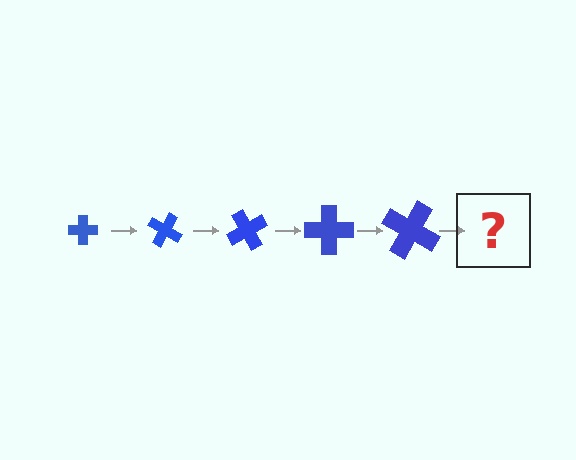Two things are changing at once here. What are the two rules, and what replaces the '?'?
The two rules are that the cross grows larger each step and it rotates 30 degrees each step. The '?' should be a cross, larger than the previous one and rotated 150 degrees from the start.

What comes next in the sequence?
The next element should be a cross, larger than the previous one and rotated 150 degrees from the start.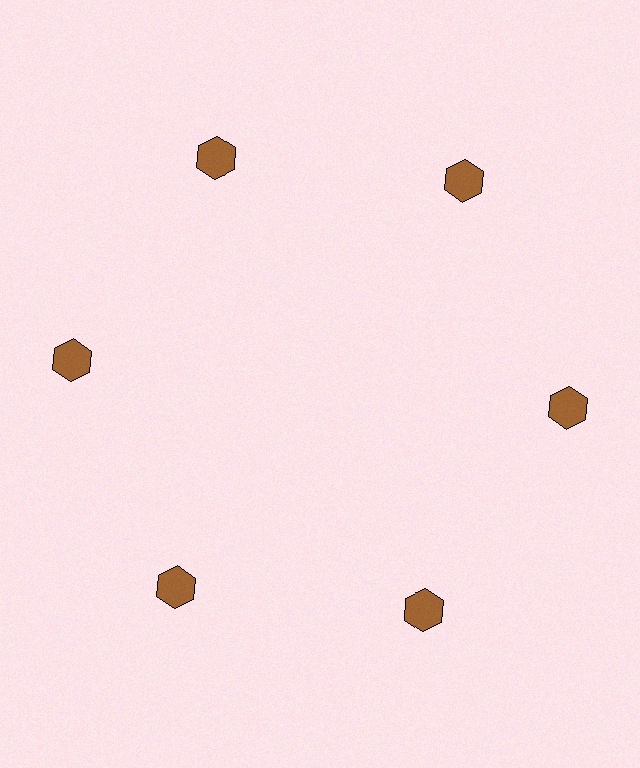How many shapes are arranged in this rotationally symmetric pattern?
There are 6 shapes, arranged in 6 groups of 1.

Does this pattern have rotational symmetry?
Yes, this pattern has 6-fold rotational symmetry. It looks the same after rotating 60 degrees around the center.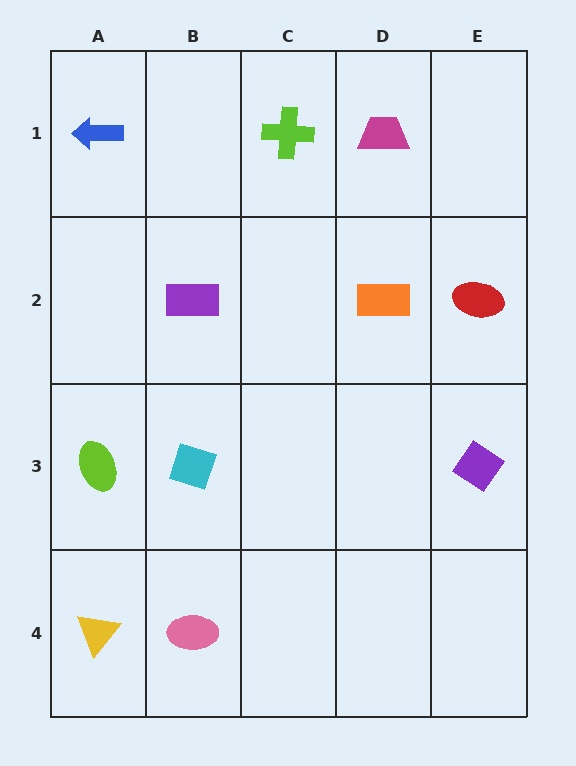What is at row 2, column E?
A red ellipse.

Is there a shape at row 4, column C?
No, that cell is empty.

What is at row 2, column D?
An orange rectangle.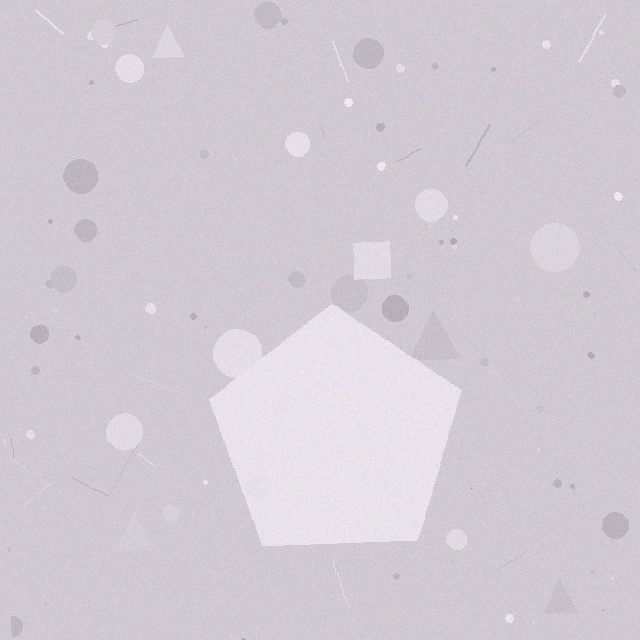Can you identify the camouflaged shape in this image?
The camouflaged shape is a pentagon.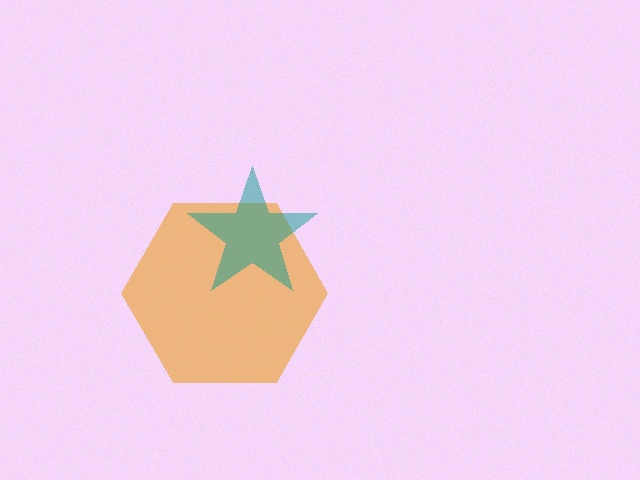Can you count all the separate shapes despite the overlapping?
Yes, there are 2 separate shapes.